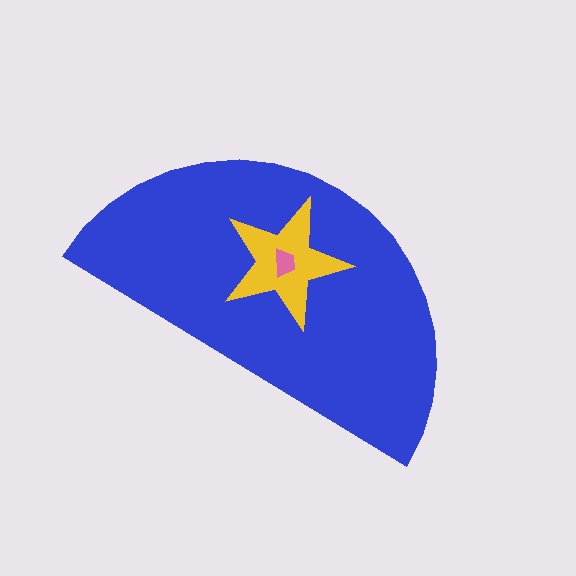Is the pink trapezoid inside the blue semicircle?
Yes.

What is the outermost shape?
The blue semicircle.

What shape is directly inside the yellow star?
The pink trapezoid.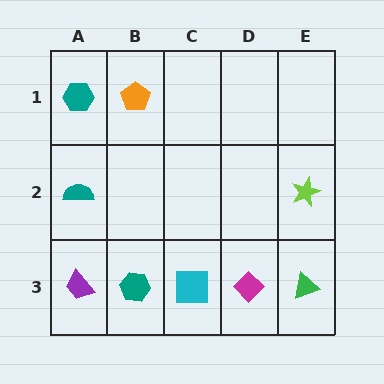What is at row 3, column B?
A teal hexagon.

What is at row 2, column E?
A lime star.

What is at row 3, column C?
A cyan square.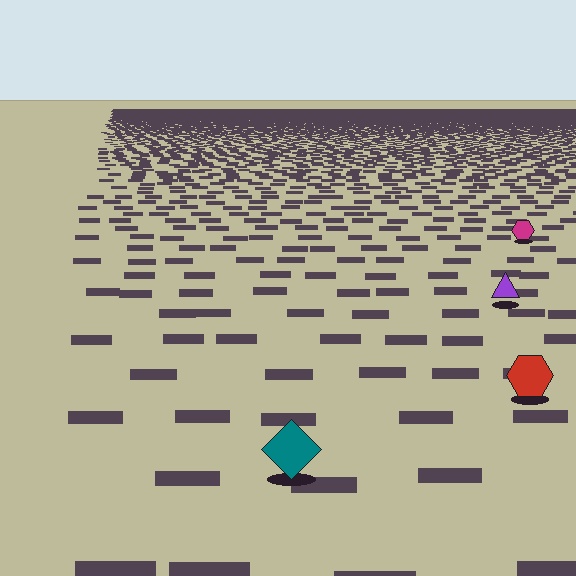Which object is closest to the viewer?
The teal diamond is closest. The texture marks near it are larger and more spread out.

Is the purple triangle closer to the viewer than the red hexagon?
No. The red hexagon is closer — you can tell from the texture gradient: the ground texture is coarser near it.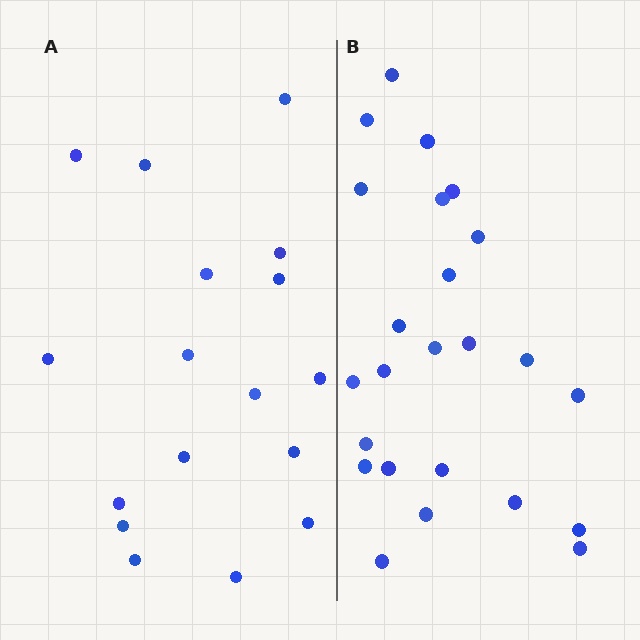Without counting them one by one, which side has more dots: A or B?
Region B (the right region) has more dots.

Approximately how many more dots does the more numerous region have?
Region B has roughly 8 or so more dots than region A.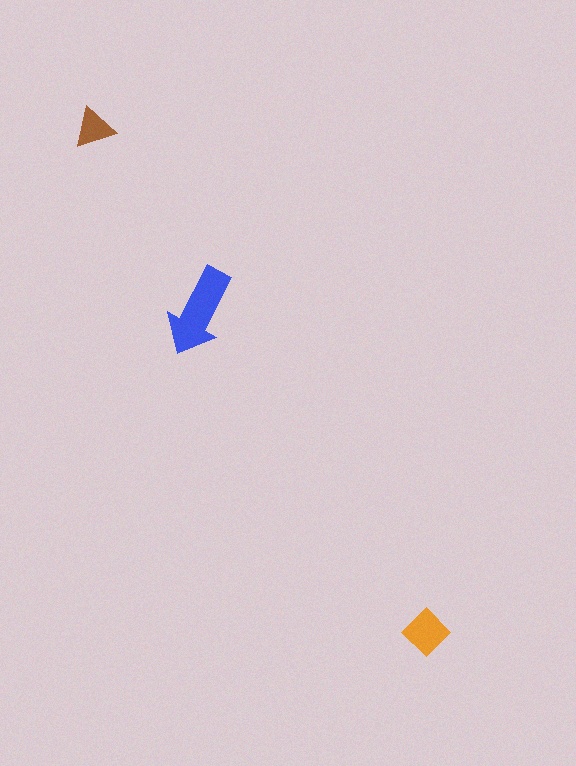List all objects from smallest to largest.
The brown triangle, the orange diamond, the blue arrow.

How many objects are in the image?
There are 3 objects in the image.